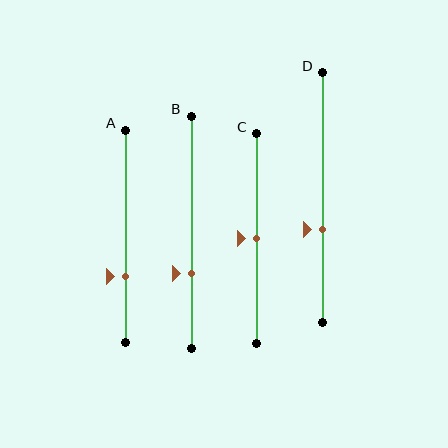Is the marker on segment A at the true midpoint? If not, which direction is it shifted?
No, the marker on segment A is shifted downward by about 19% of the segment length.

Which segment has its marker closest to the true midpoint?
Segment C has its marker closest to the true midpoint.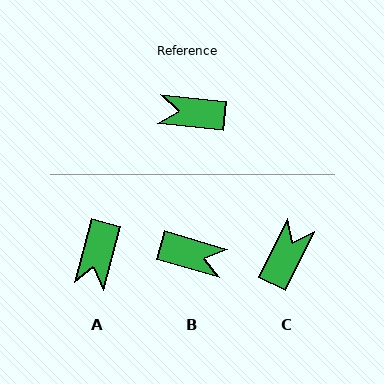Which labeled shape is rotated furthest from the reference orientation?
B, about 170 degrees away.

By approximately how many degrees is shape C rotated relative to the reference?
Approximately 110 degrees clockwise.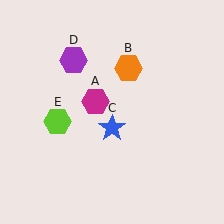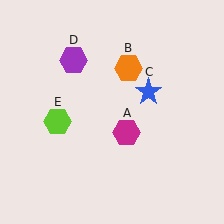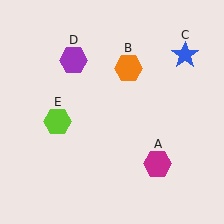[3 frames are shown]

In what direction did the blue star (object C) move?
The blue star (object C) moved up and to the right.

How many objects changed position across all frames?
2 objects changed position: magenta hexagon (object A), blue star (object C).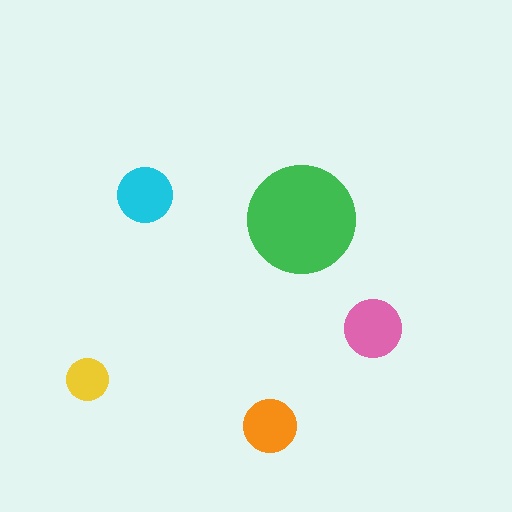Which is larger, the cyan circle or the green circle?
The green one.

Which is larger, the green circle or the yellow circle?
The green one.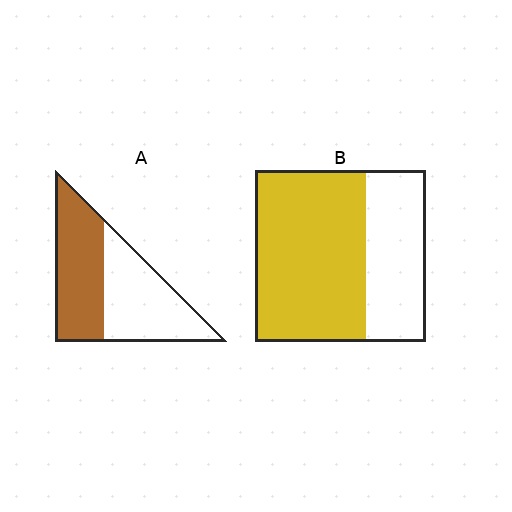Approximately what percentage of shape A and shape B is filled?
A is approximately 50% and B is approximately 65%.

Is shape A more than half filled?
Roughly half.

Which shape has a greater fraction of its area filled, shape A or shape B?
Shape B.